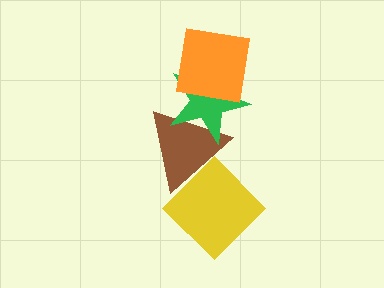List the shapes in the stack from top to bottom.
From top to bottom: the orange square, the green star, the brown triangle, the yellow diamond.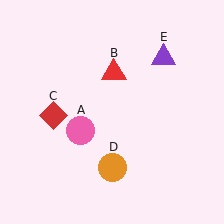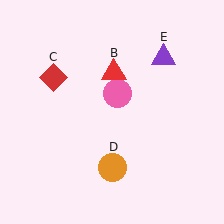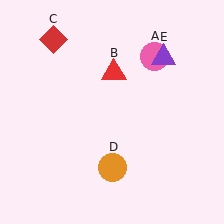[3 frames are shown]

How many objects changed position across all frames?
2 objects changed position: pink circle (object A), red diamond (object C).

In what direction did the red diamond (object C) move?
The red diamond (object C) moved up.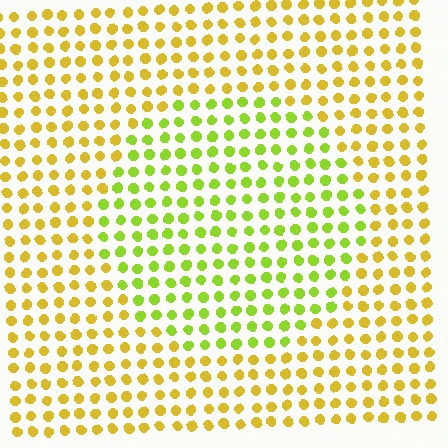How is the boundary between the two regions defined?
The boundary is defined purely by a slight shift in hue (about 37 degrees). Spacing, size, and orientation are identical on both sides.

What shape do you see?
I see a circle.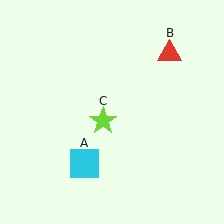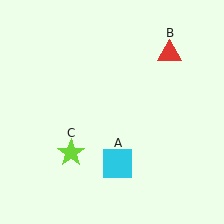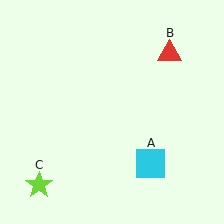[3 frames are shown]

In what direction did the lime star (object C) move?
The lime star (object C) moved down and to the left.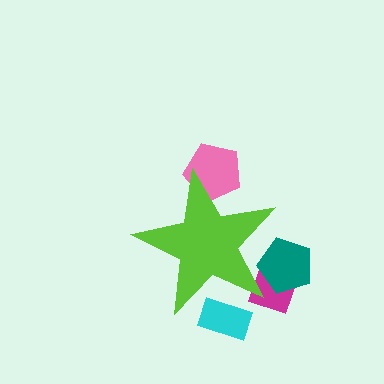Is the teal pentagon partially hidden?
Yes, the teal pentagon is partially hidden behind the lime star.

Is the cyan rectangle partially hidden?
Yes, the cyan rectangle is partially hidden behind the lime star.